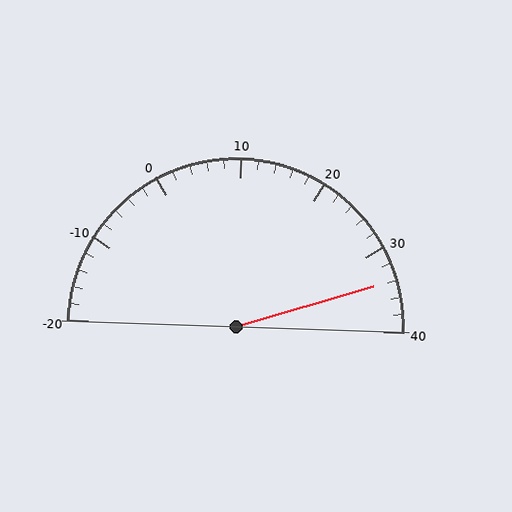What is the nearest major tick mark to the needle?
The nearest major tick mark is 30.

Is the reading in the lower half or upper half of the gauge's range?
The reading is in the upper half of the range (-20 to 40).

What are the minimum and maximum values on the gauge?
The gauge ranges from -20 to 40.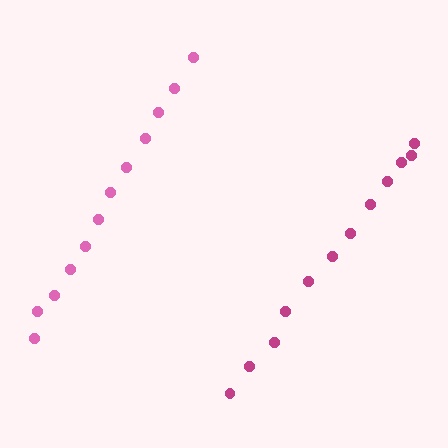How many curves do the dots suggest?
There are 2 distinct paths.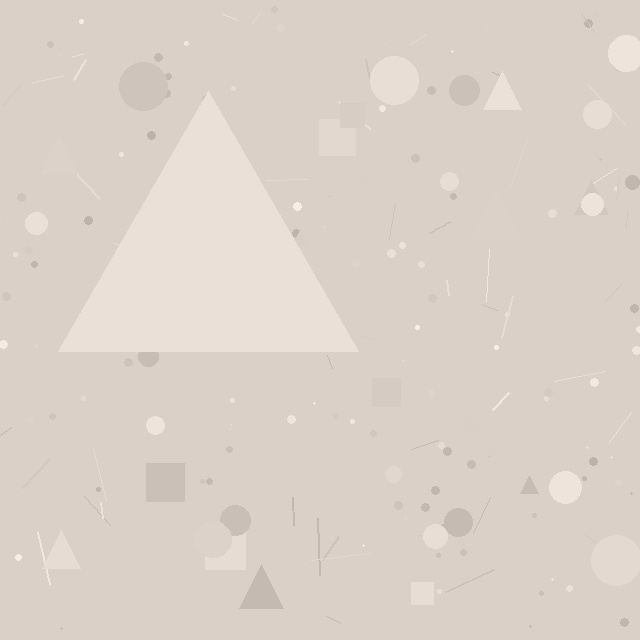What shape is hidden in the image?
A triangle is hidden in the image.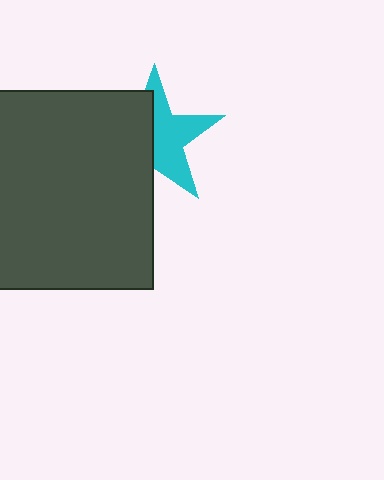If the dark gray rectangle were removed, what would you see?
You would see the complete cyan star.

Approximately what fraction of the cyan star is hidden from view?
Roughly 47% of the cyan star is hidden behind the dark gray rectangle.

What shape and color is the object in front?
The object in front is a dark gray rectangle.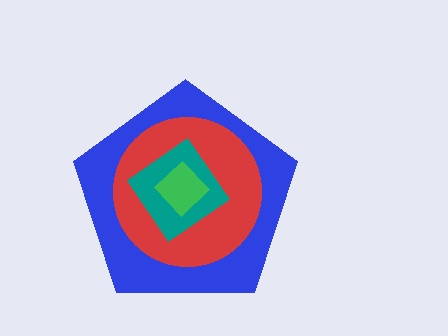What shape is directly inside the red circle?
The teal diamond.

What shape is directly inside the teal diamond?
The green diamond.